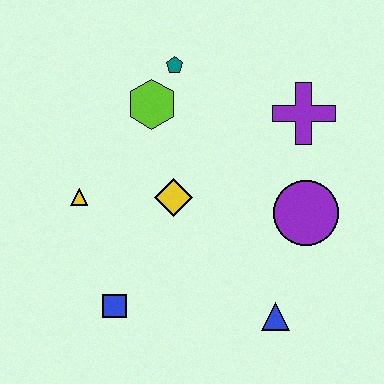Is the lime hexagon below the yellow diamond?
No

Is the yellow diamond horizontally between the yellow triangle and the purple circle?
Yes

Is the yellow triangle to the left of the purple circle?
Yes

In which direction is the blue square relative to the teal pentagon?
The blue square is below the teal pentagon.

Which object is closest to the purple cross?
The purple circle is closest to the purple cross.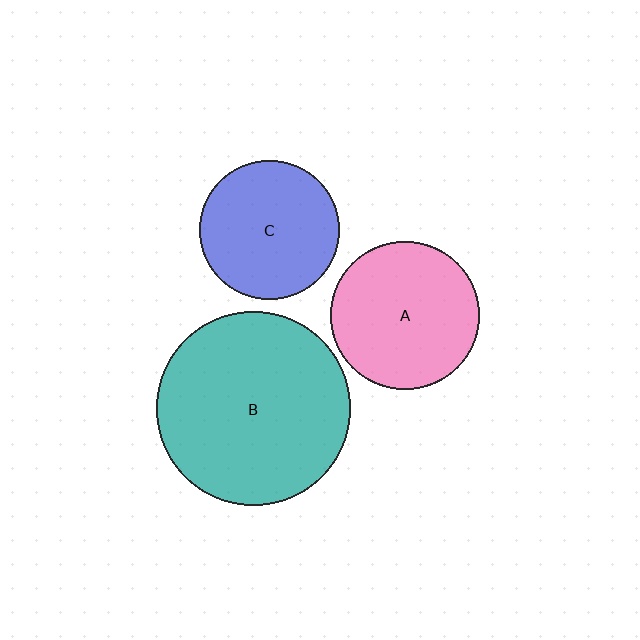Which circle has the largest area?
Circle B (teal).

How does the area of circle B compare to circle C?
Approximately 1.9 times.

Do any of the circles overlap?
No, none of the circles overlap.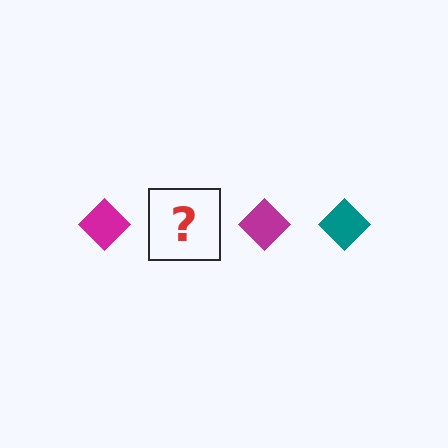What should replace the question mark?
The question mark should be replaced with a teal diamond.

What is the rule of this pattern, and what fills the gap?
The rule is that the pattern cycles through magenta, teal diamonds. The gap should be filled with a teal diamond.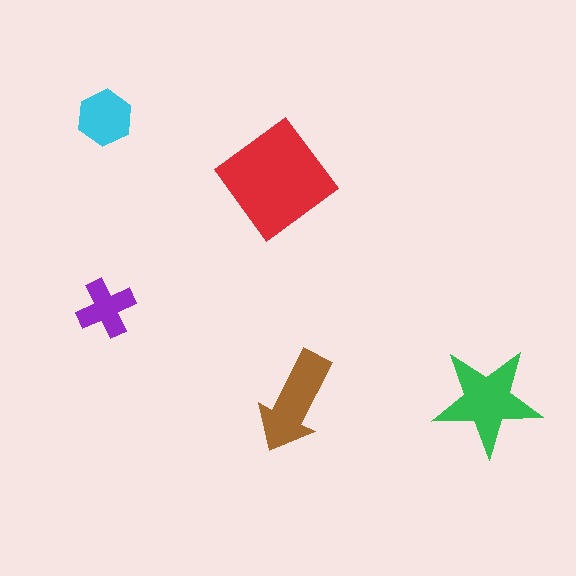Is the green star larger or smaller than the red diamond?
Smaller.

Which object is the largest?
The red diamond.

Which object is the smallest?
The purple cross.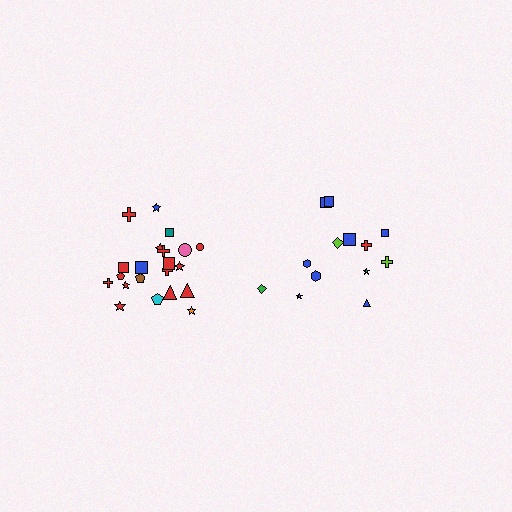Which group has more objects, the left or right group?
The left group.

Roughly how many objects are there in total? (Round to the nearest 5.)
Roughly 35 objects in total.